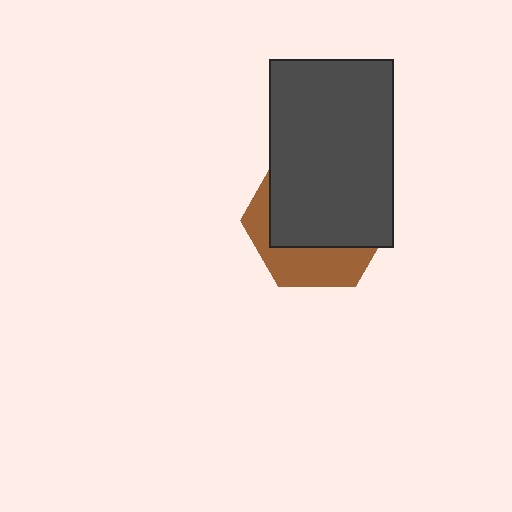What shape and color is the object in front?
The object in front is a dark gray rectangle.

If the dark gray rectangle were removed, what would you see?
You would see the complete brown hexagon.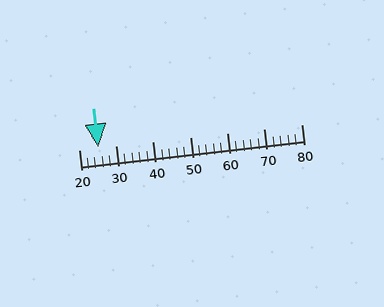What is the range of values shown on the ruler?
The ruler shows values from 20 to 80.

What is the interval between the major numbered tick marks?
The major tick marks are spaced 10 units apart.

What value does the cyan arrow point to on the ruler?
The cyan arrow points to approximately 25.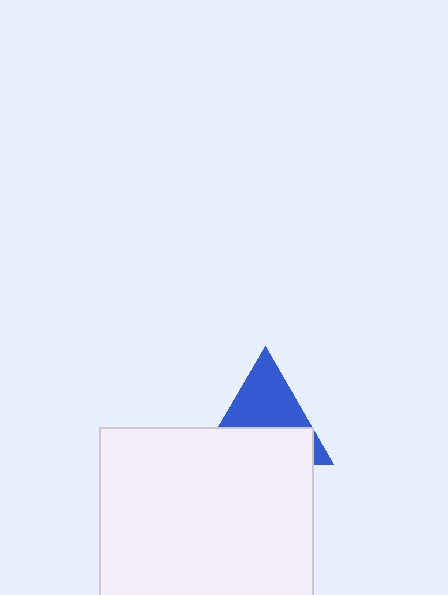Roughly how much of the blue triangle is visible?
About half of it is visible (roughly 51%).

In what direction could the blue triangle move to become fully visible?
The blue triangle could move up. That would shift it out from behind the white square entirely.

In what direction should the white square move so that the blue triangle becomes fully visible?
The white square should move down. That is the shortest direction to clear the overlap and leave the blue triangle fully visible.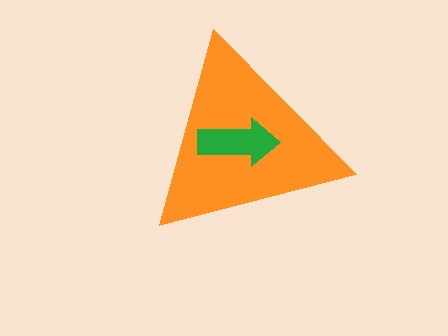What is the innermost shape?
The green arrow.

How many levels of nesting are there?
2.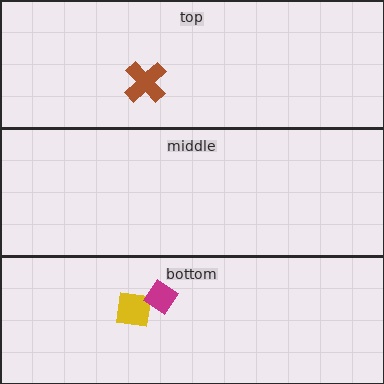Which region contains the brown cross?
The top region.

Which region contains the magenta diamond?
The bottom region.